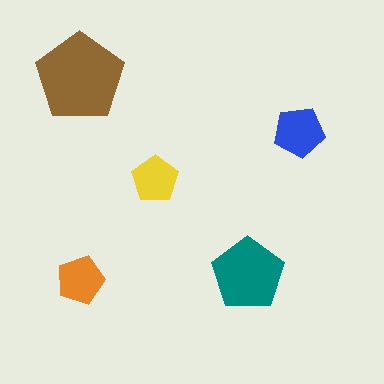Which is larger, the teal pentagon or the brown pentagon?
The brown one.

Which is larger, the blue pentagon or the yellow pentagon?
The blue one.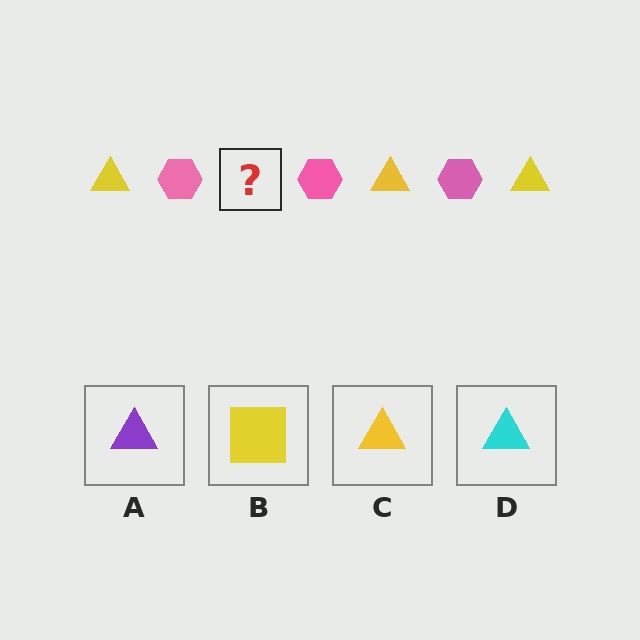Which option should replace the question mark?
Option C.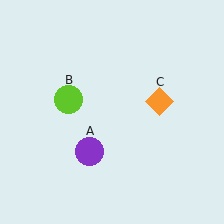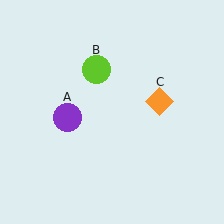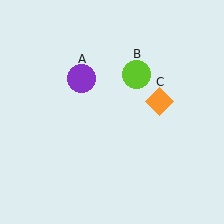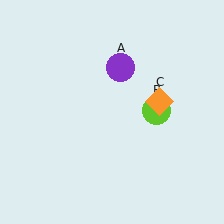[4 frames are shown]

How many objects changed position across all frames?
2 objects changed position: purple circle (object A), lime circle (object B).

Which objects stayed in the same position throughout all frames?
Orange diamond (object C) remained stationary.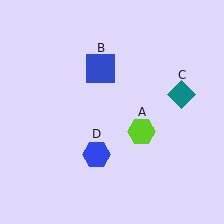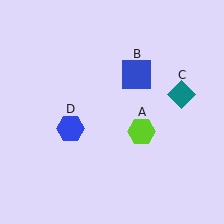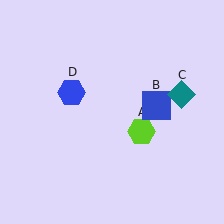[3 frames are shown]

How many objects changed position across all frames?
2 objects changed position: blue square (object B), blue hexagon (object D).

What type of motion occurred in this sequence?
The blue square (object B), blue hexagon (object D) rotated clockwise around the center of the scene.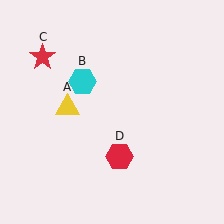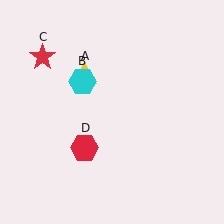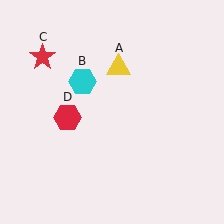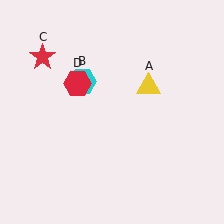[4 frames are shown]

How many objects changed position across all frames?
2 objects changed position: yellow triangle (object A), red hexagon (object D).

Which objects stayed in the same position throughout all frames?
Cyan hexagon (object B) and red star (object C) remained stationary.